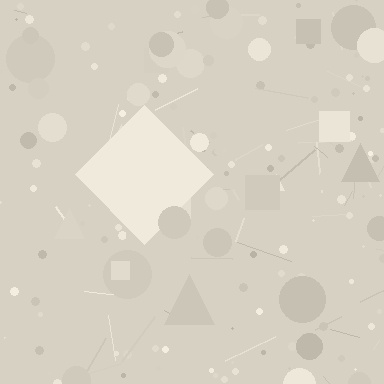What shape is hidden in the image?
A diamond is hidden in the image.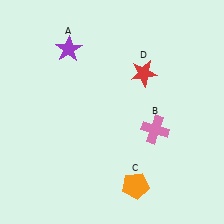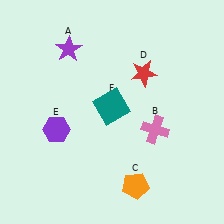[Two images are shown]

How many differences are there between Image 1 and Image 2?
There are 2 differences between the two images.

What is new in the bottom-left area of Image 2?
A purple hexagon (E) was added in the bottom-left area of Image 2.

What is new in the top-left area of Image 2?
A teal square (F) was added in the top-left area of Image 2.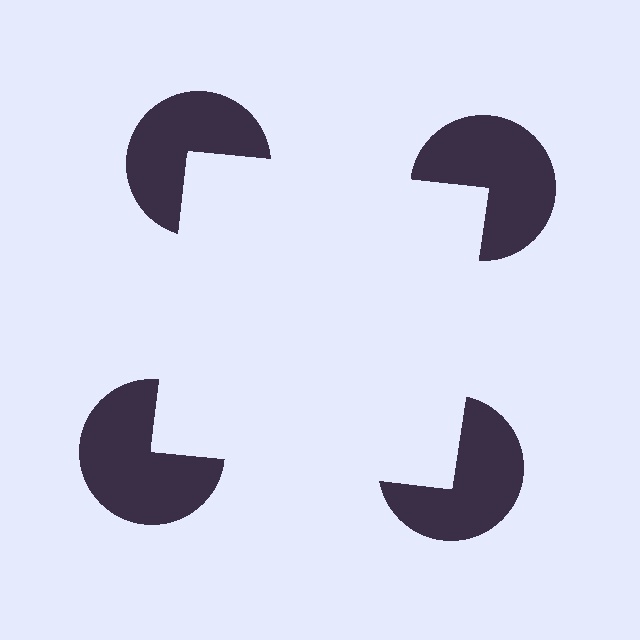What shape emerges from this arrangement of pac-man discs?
An illusory square — its edges are inferred from the aligned wedge cuts in the pac-man discs, not physically drawn.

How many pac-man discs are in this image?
There are 4 — one at each vertex of the illusory square.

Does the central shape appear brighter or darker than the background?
It typically appears slightly brighter than the background, even though no actual brightness change is drawn.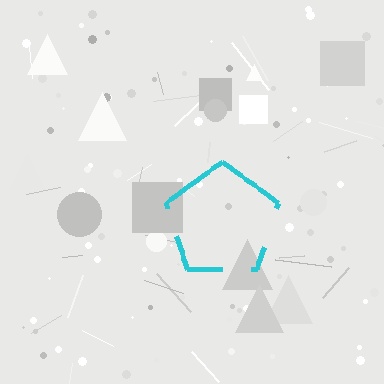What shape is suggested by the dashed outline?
The dashed outline suggests a pentagon.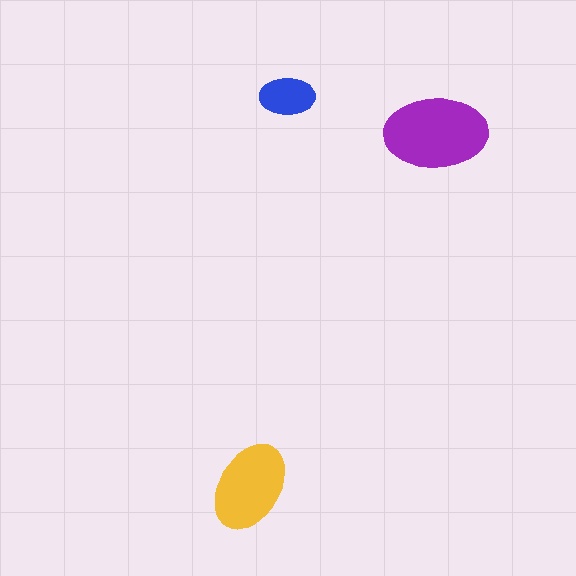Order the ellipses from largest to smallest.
the purple one, the yellow one, the blue one.